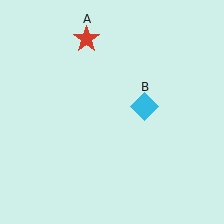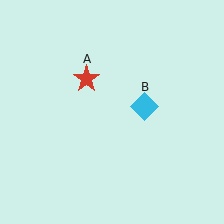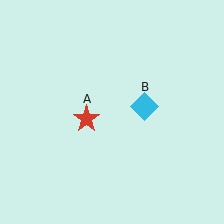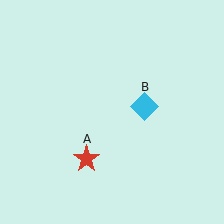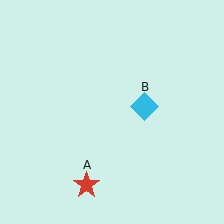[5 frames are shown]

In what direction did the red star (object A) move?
The red star (object A) moved down.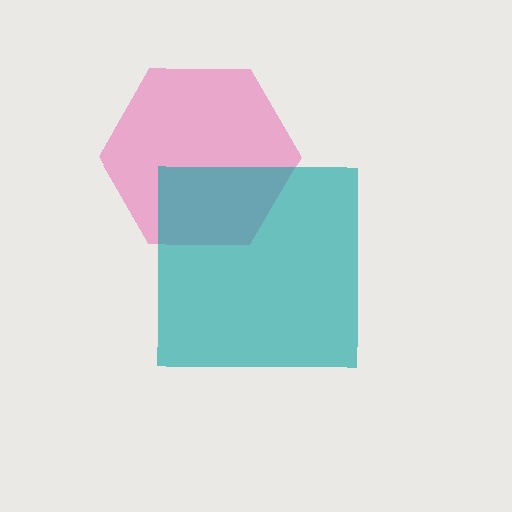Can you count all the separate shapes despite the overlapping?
Yes, there are 2 separate shapes.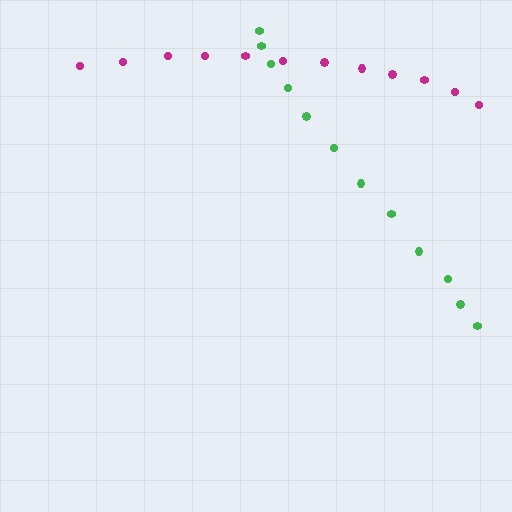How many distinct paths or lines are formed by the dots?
There are 2 distinct paths.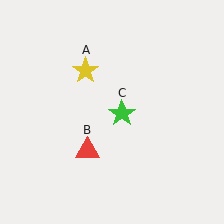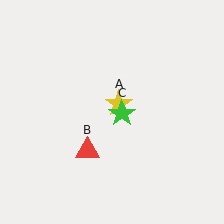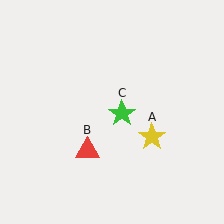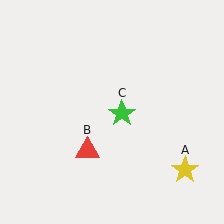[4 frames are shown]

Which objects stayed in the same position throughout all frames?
Red triangle (object B) and green star (object C) remained stationary.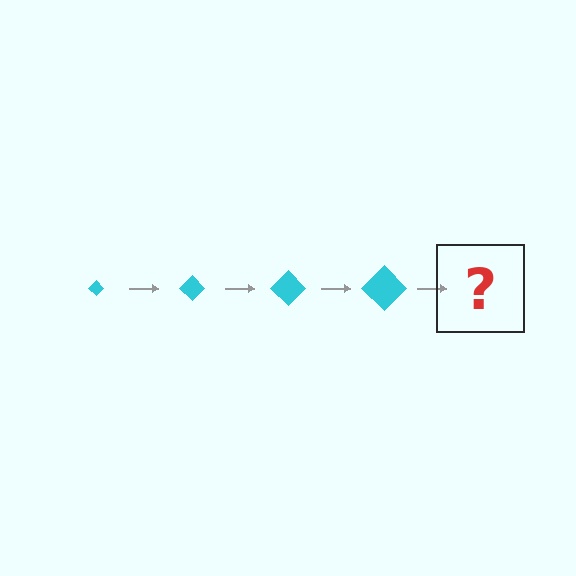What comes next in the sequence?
The next element should be a cyan diamond, larger than the previous one.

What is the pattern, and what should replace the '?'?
The pattern is that the diamond gets progressively larger each step. The '?' should be a cyan diamond, larger than the previous one.